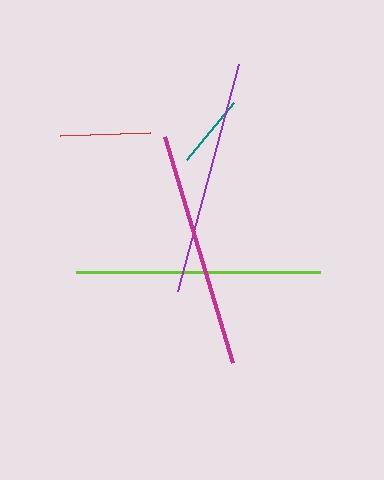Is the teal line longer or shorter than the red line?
The red line is longer than the teal line.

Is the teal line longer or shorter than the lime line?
The lime line is longer than the teal line.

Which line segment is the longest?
The lime line is the longest at approximately 244 pixels.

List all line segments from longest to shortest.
From longest to shortest: lime, magenta, purple, red, teal.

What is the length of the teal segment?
The teal segment is approximately 74 pixels long.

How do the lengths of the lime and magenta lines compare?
The lime and magenta lines are approximately the same length.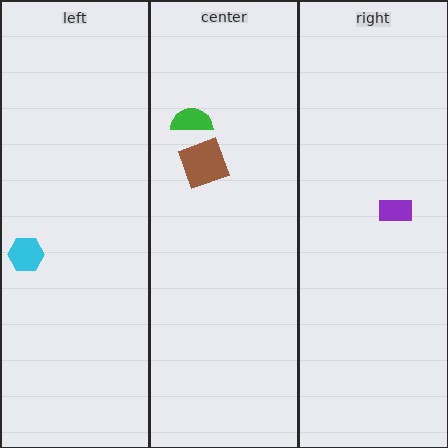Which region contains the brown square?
The center region.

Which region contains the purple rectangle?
The right region.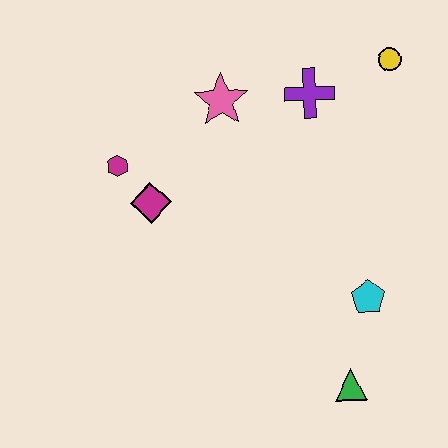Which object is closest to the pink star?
The purple cross is closest to the pink star.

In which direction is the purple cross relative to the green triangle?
The purple cross is above the green triangle.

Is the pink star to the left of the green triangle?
Yes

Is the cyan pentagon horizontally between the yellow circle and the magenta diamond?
Yes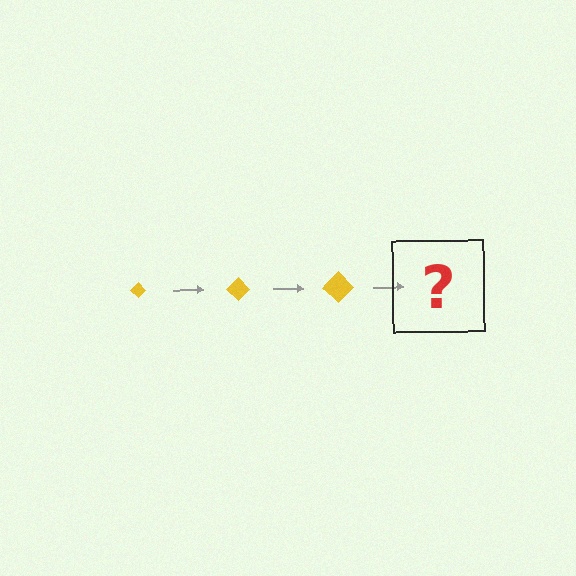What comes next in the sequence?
The next element should be a yellow diamond, larger than the previous one.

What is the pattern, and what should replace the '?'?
The pattern is that the diamond gets progressively larger each step. The '?' should be a yellow diamond, larger than the previous one.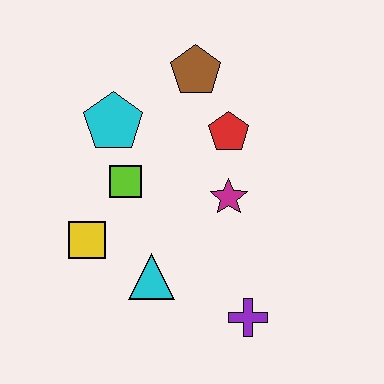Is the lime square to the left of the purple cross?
Yes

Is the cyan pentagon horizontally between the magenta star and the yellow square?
Yes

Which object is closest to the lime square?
The cyan pentagon is closest to the lime square.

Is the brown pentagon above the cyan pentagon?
Yes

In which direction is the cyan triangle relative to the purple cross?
The cyan triangle is to the left of the purple cross.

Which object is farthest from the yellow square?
The brown pentagon is farthest from the yellow square.